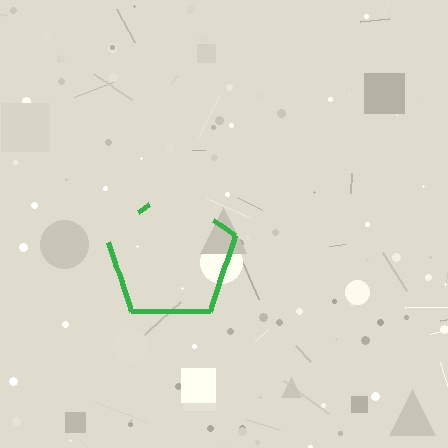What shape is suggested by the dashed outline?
The dashed outline suggests a pentagon.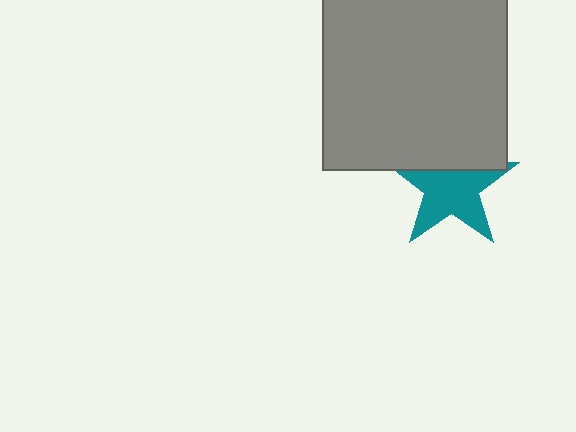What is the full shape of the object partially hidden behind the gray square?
The partially hidden object is a teal star.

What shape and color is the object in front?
The object in front is a gray square.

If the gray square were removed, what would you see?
You would see the complete teal star.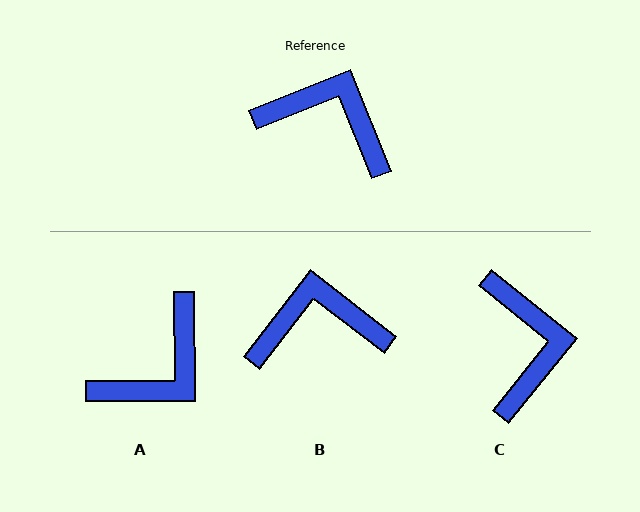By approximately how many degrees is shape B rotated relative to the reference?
Approximately 31 degrees counter-clockwise.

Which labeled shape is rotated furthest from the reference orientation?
A, about 111 degrees away.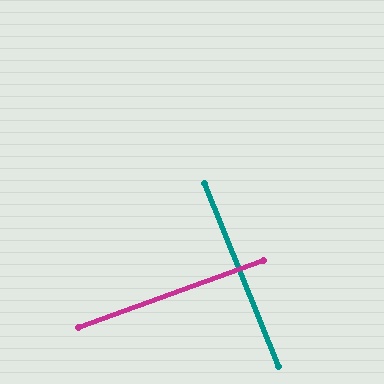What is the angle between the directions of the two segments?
Approximately 88 degrees.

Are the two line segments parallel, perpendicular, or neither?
Perpendicular — they meet at approximately 88°.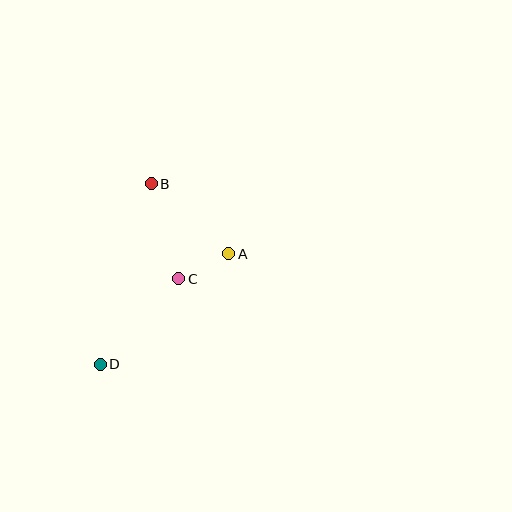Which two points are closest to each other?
Points A and C are closest to each other.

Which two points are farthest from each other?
Points B and D are farthest from each other.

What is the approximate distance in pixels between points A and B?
The distance between A and B is approximately 105 pixels.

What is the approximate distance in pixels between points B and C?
The distance between B and C is approximately 99 pixels.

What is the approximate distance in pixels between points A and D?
The distance between A and D is approximately 169 pixels.